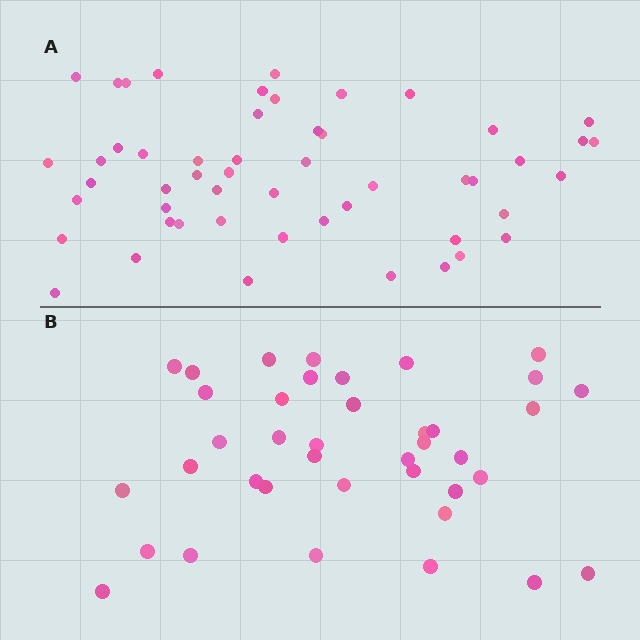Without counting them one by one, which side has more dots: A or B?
Region A (the top region) has more dots.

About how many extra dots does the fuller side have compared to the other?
Region A has approximately 15 more dots than region B.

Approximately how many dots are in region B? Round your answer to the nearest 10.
About 40 dots. (The exact count is 39, which rounds to 40.)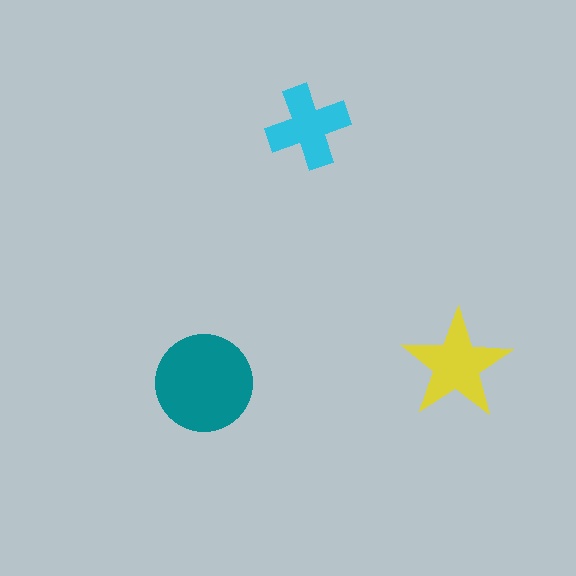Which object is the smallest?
The cyan cross.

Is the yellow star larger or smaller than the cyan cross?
Larger.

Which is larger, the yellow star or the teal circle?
The teal circle.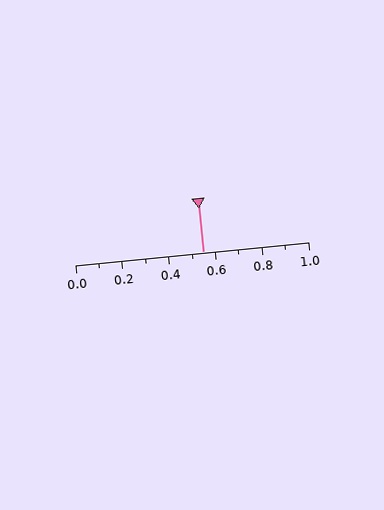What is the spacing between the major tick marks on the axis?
The major ticks are spaced 0.2 apart.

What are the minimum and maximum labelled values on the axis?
The axis runs from 0.0 to 1.0.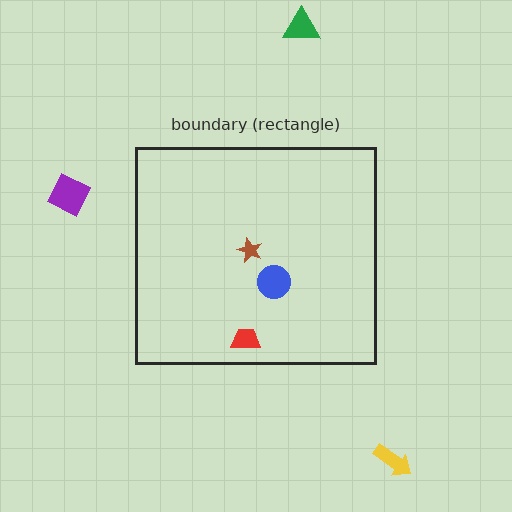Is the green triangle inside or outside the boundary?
Outside.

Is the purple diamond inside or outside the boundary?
Outside.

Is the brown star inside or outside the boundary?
Inside.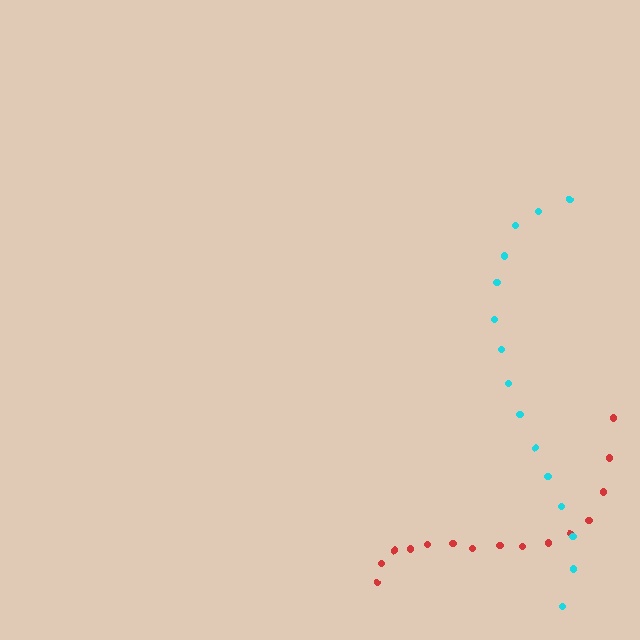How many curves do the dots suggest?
There are 2 distinct paths.